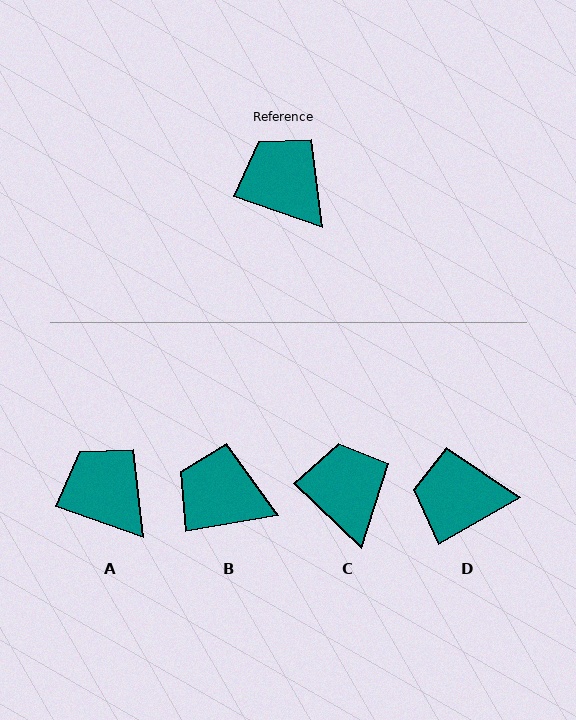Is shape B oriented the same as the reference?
No, it is off by about 29 degrees.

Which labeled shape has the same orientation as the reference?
A.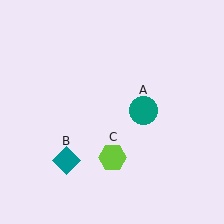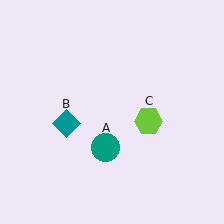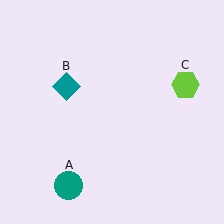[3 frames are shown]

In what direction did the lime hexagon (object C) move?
The lime hexagon (object C) moved up and to the right.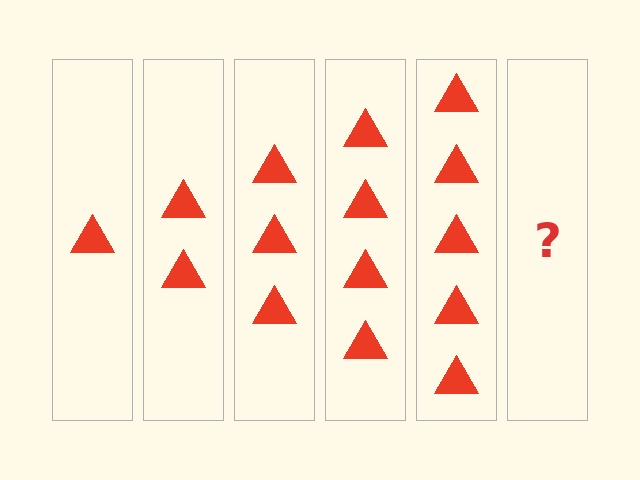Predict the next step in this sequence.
The next step is 6 triangles.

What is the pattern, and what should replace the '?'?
The pattern is that each step adds one more triangle. The '?' should be 6 triangles.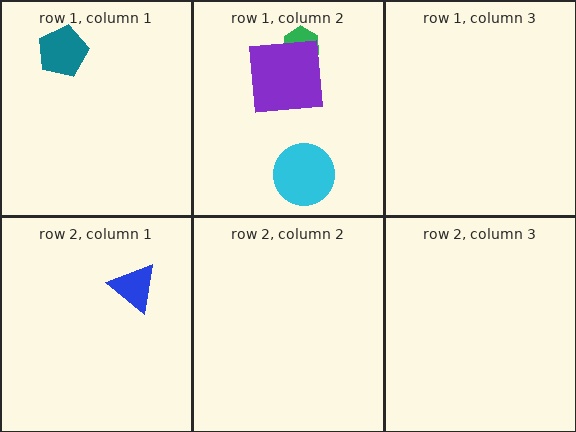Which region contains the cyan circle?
The row 1, column 2 region.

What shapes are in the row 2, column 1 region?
The blue triangle.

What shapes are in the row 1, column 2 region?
The cyan circle, the green hexagon, the purple square.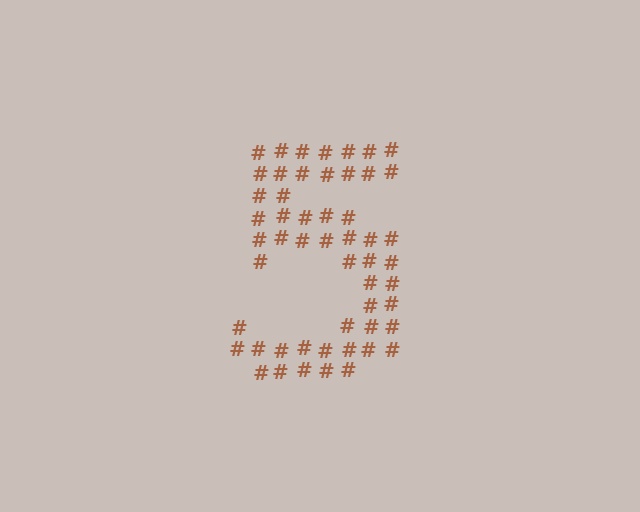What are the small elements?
The small elements are hash symbols.